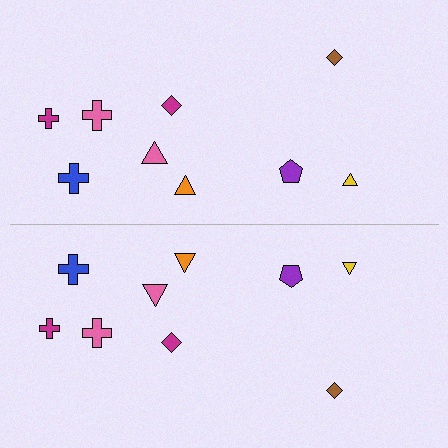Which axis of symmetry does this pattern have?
The pattern has a horizontal axis of symmetry running through the center of the image.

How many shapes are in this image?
There are 18 shapes in this image.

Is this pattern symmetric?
Yes, this pattern has bilateral (reflection) symmetry.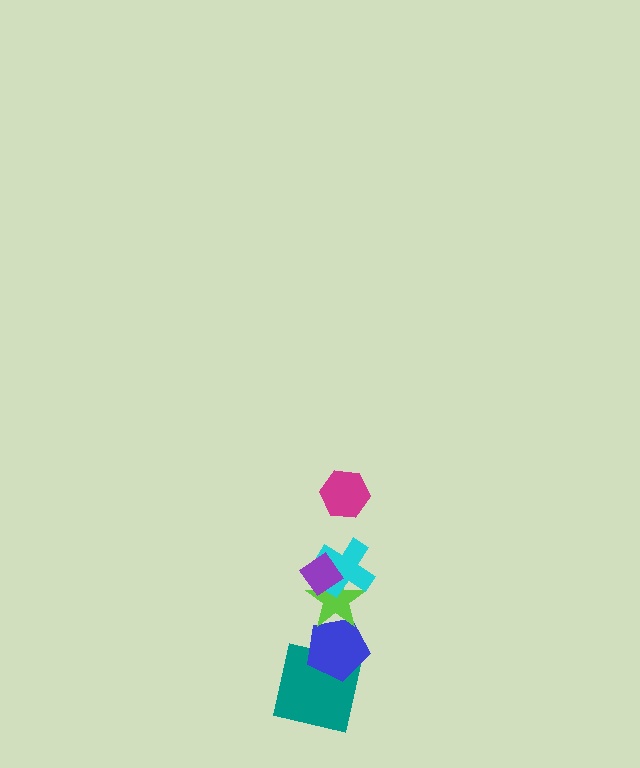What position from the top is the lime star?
The lime star is 4th from the top.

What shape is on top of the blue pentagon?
The lime star is on top of the blue pentagon.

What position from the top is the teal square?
The teal square is 6th from the top.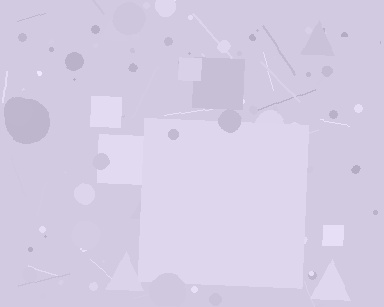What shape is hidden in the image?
A square is hidden in the image.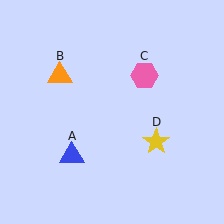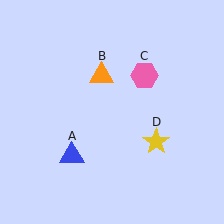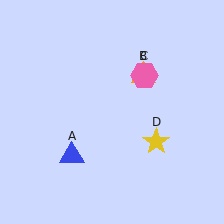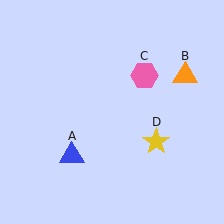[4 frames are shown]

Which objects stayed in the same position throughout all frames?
Blue triangle (object A) and pink hexagon (object C) and yellow star (object D) remained stationary.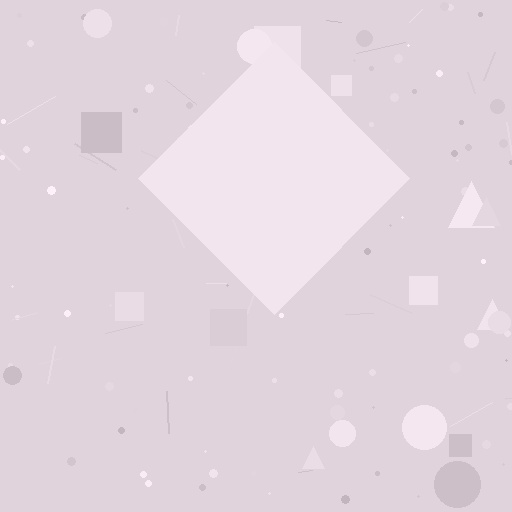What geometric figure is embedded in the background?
A diamond is embedded in the background.